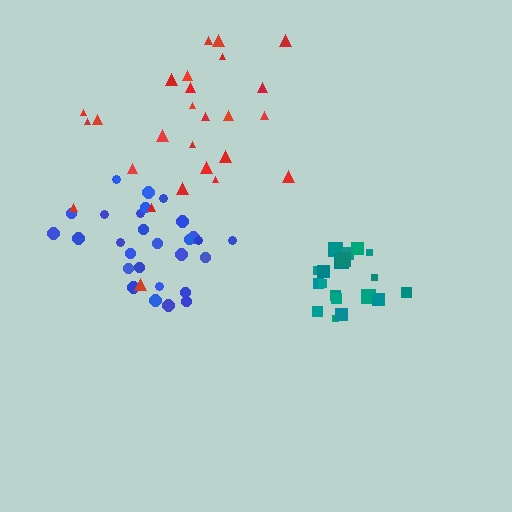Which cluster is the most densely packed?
Teal.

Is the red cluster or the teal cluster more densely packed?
Teal.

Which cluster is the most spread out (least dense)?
Red.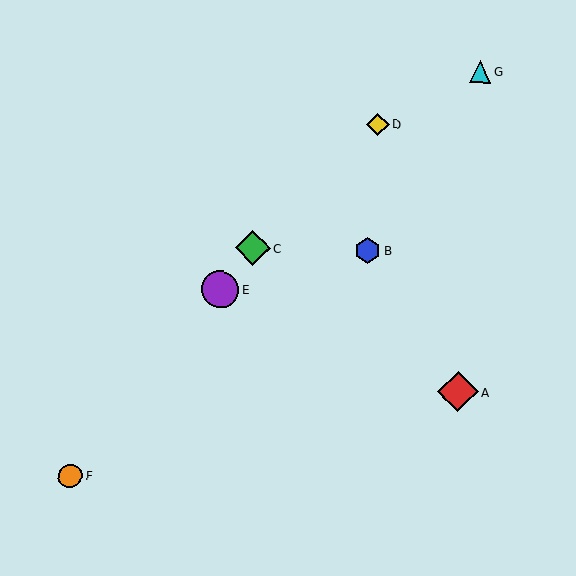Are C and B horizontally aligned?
Yes, both are at y≈248.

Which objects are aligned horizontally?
Objects B, C are aligned horizontally.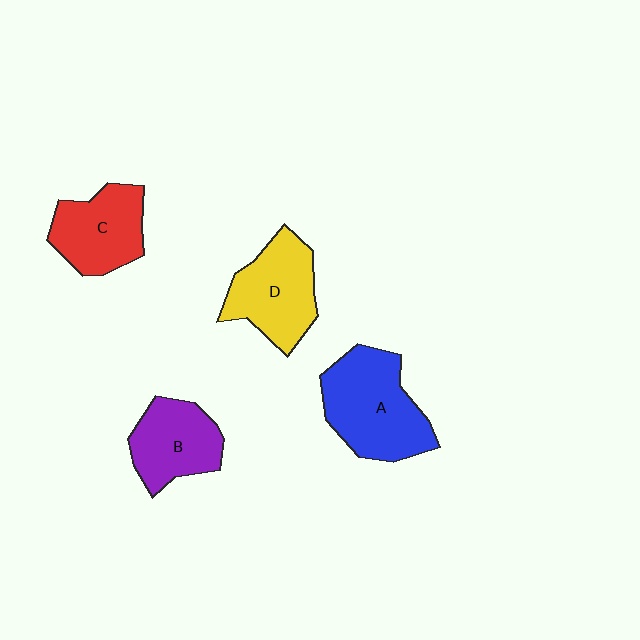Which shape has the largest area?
Shape A (blue).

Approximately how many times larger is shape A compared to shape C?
Approximately 1.4 times.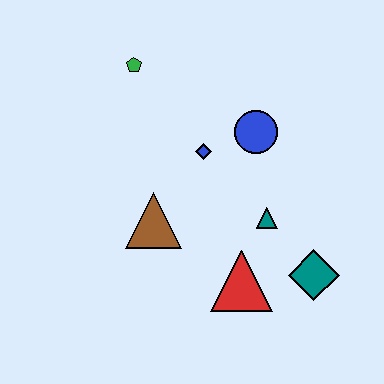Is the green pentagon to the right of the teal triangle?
No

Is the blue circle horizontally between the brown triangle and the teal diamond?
Yes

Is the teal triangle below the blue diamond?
Yes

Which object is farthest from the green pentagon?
The teal diamond is farthest from the green pentagon.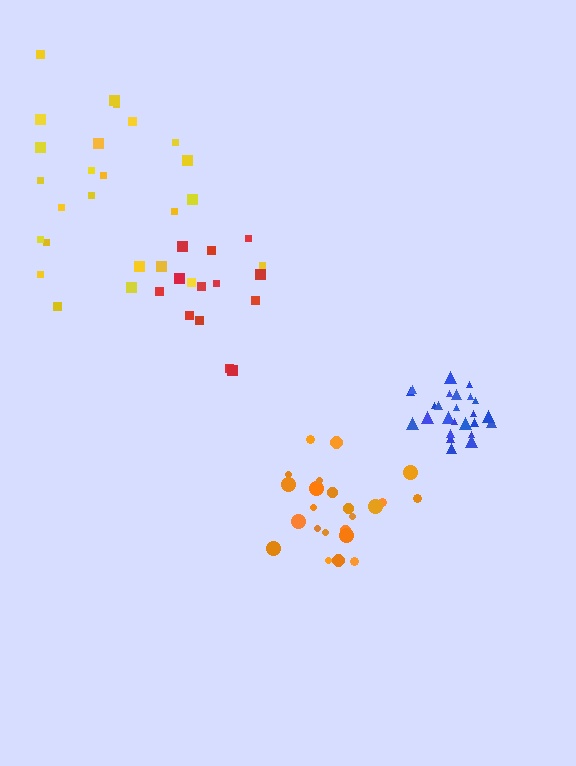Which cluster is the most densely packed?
Blue.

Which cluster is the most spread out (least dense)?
Yellow.